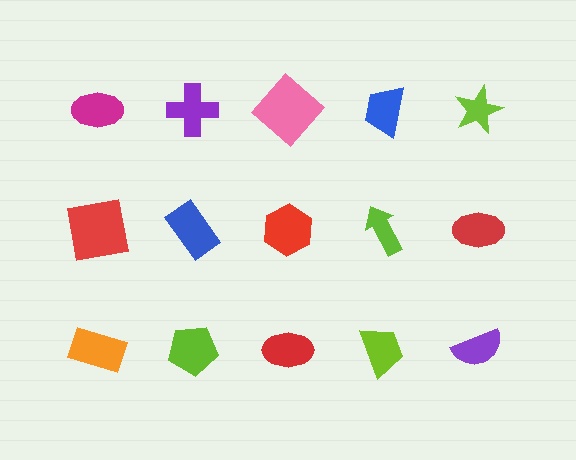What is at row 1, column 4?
A blue trapezoid.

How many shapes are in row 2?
5 shapes.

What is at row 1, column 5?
A lime star.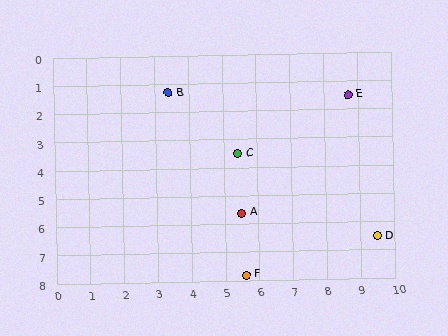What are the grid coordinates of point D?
Point D is at approximately (9.5, 6.5).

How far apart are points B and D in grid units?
Points B and D are about 8.0 grid units apart.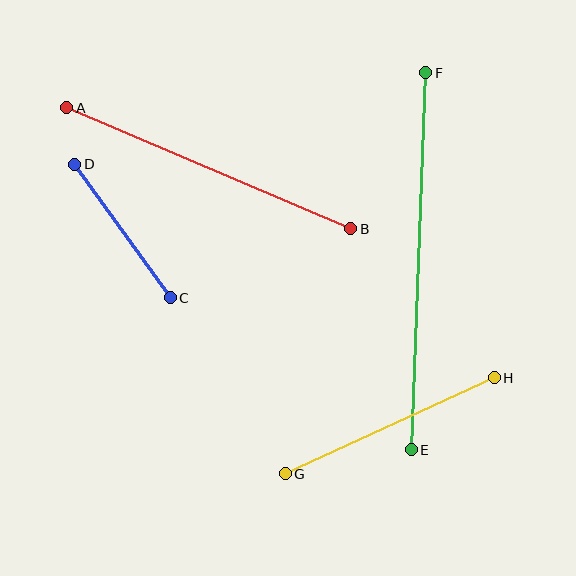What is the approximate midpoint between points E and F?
The midpoint is at approximately (419, 261) pixels.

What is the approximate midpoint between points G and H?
The midpoint is at approximately (390, 426) pixels.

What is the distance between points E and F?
The distance is approximately 377 pixels.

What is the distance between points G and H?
The distance is approximately 230 pixels.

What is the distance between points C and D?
The distance is approximately 165 pixels.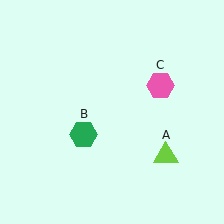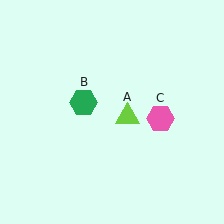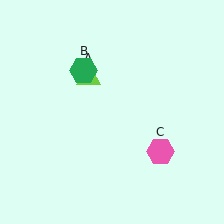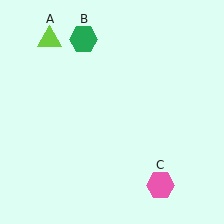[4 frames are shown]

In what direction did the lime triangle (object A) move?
The lime triangle (object A) moved up and to the left.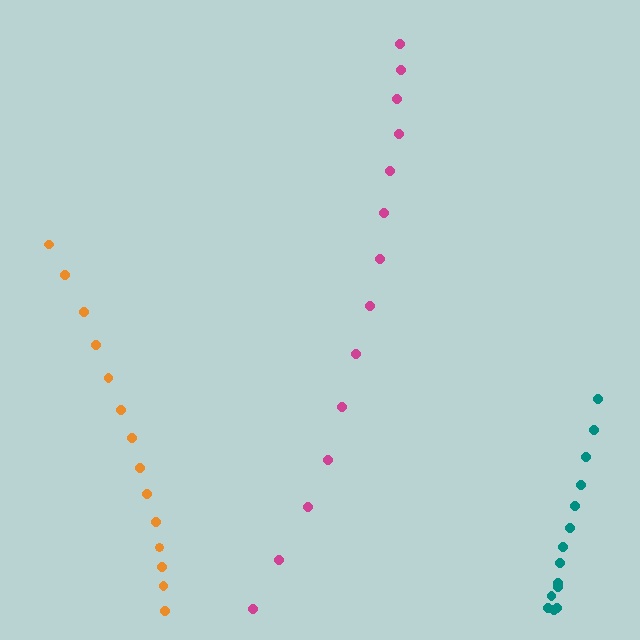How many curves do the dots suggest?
There are 3 distinct paths.